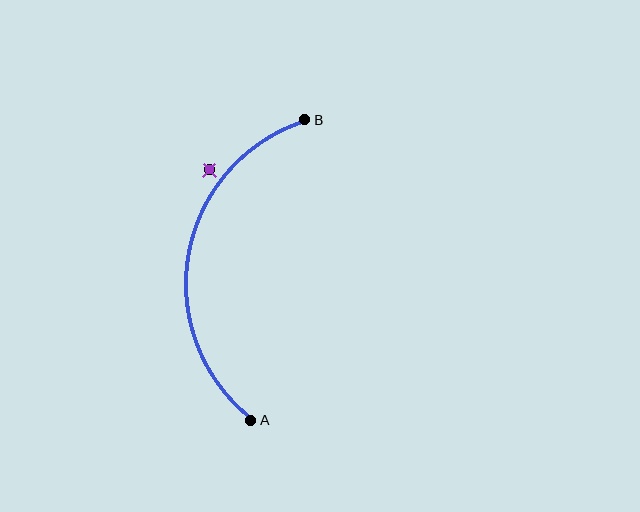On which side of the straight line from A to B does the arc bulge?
The arc bulges to the left of the straight line connecting A and B.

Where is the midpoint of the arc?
The arc midpoint is the point on the curve farthest from the straight line joining A and B. It sits to the left of that line.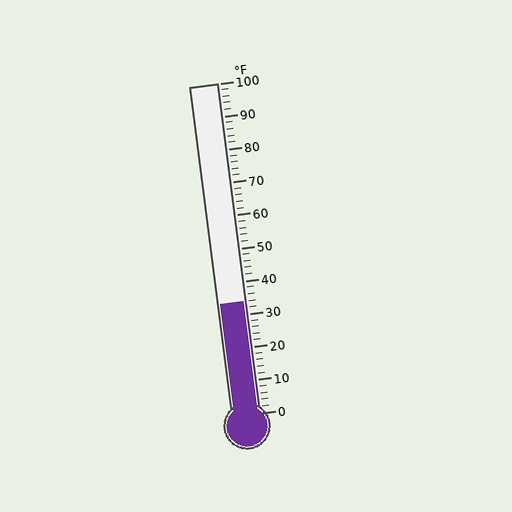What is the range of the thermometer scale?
The thermometer scale ranges from 0°F to 100°F.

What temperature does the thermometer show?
The thermometer shows approximately 34°F.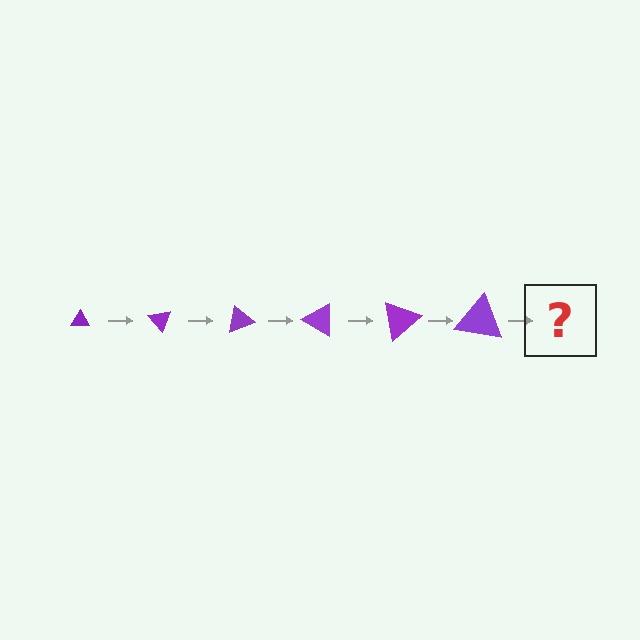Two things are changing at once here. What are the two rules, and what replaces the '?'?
The two rules are that the triangle grows larger each step and it rotates 50 degrees each step. The '?' should be a triangle, larger than the previous one and rotated 300 degrees from the start.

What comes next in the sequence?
The next element should be a triangle, larger than the previous one and rotated 300 degrees from the start.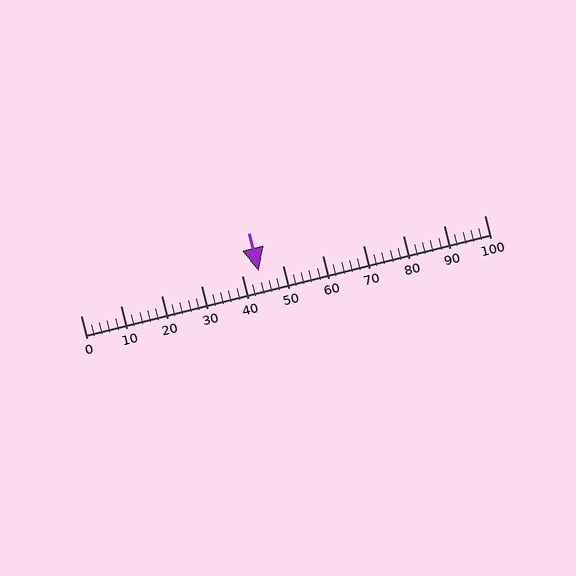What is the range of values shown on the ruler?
The ruler shows values from 0 to 100.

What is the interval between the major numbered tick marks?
The major tick marks are spaced 10 units apart.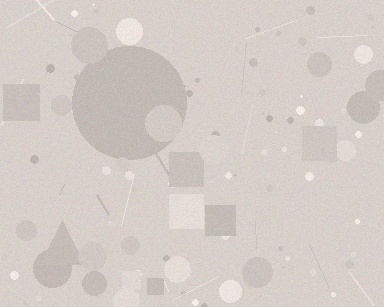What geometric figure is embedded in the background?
A circle is embedded in the background.